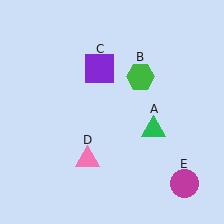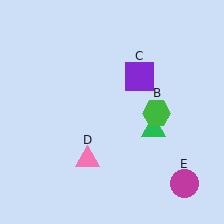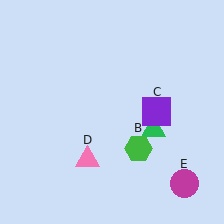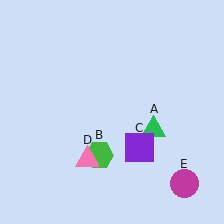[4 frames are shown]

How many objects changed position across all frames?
2 objects changed position: green hexagon (object B), purple square (object C).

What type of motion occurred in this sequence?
The green hexagon (object B), purple square (object C) rotated clockwise around the center of the scene.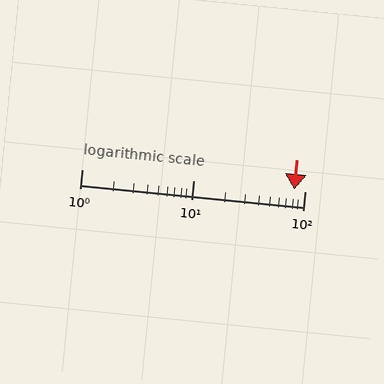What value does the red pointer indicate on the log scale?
The pointer indicates approximately 80.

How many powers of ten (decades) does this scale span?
The scale spans 2 decades, from 1 to 100.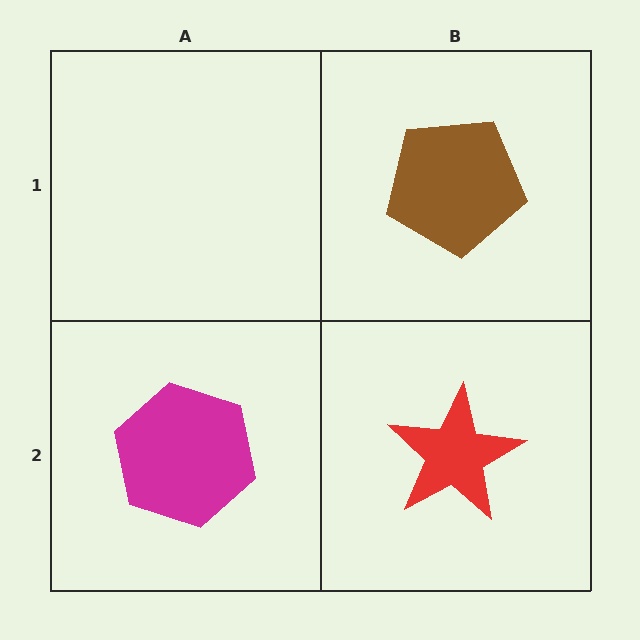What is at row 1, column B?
A brown pentagon.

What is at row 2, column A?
A magenta hexagon.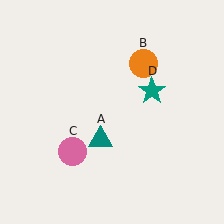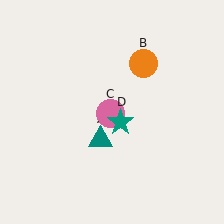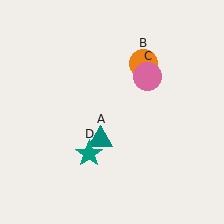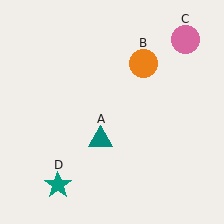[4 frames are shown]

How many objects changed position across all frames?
2 objects changed position: pink circle (object C), teal star (object D).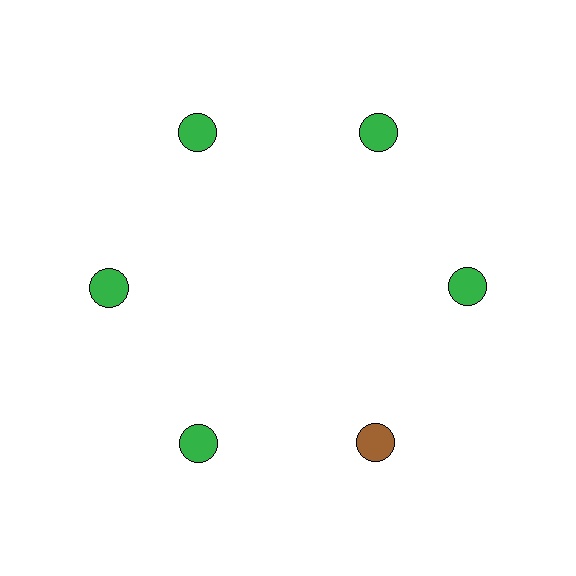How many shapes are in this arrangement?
There are 6 shapes arranged in a ring pattern.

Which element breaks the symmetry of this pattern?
The brown circle at roughly the 5 o'clock position breaks the symmetry. All other shapes are green circles.